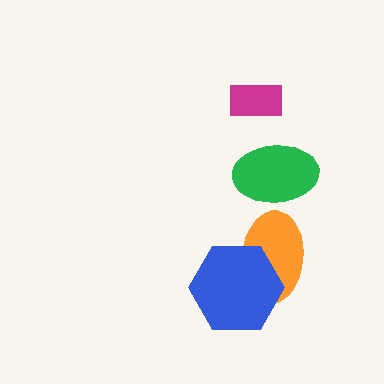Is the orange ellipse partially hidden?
Yes, it is partially covered by another shape.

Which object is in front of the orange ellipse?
The blue hexagon is in front of the orange ellipse.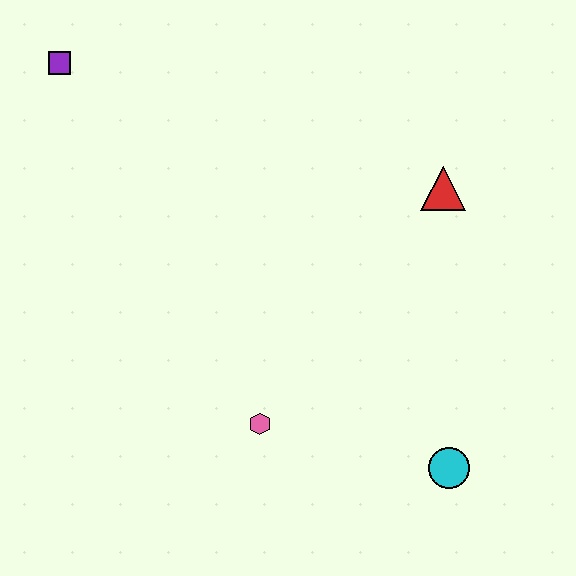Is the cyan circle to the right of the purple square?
Yes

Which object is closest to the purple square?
The red triangle is closest to the purple square.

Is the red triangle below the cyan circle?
No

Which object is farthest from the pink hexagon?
The purple square is farthest from the pink hexagon.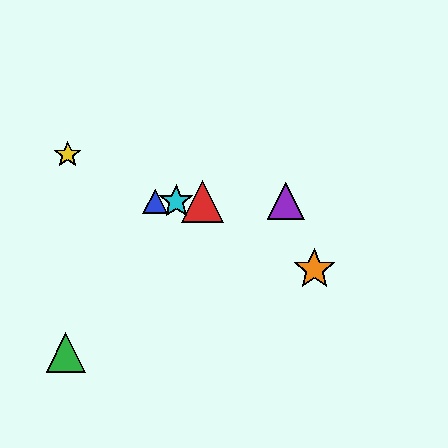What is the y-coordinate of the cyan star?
The cyan star is at y≈201.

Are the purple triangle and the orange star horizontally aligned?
No, the purple triangle is at y≈201 and the orange star is at y≈269.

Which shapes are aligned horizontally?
The red triangle, the blue triangle, the purple triangle, the cyan star are aligned horizontally.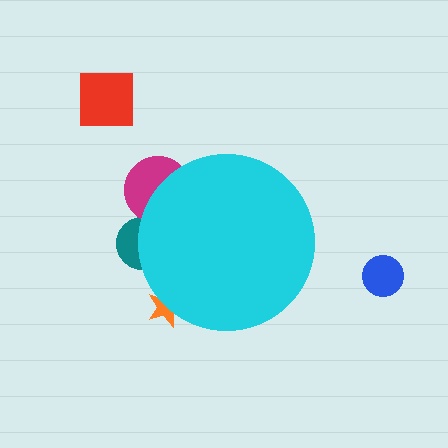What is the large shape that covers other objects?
A cyan circle.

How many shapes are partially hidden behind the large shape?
3 shapes are partially hidden.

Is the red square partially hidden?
No, the red square is fully visible.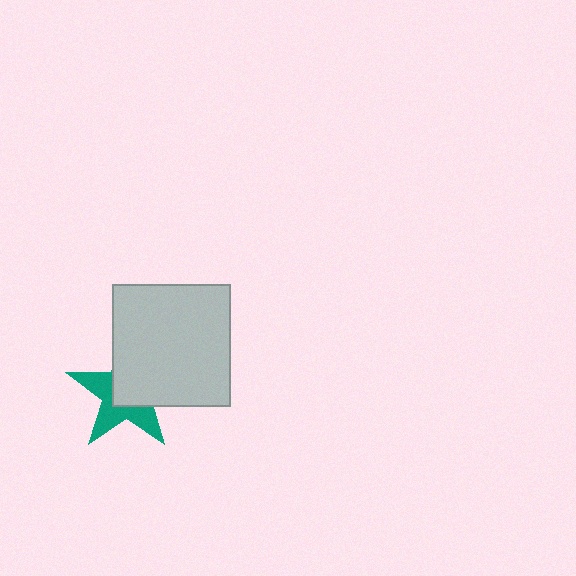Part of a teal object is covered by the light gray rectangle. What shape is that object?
It is a star.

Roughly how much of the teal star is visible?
About half of it is visible (roughly 46%).